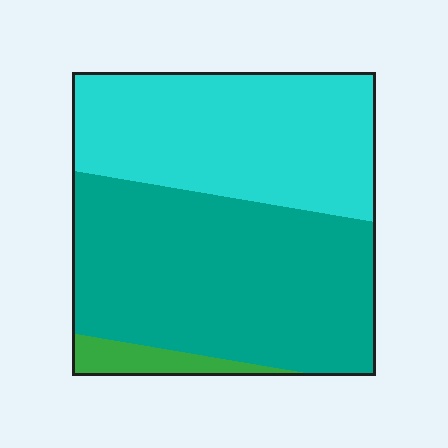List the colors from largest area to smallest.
From largest to smallest: teal, cyan, green.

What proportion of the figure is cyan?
Cyan covers roughly 40% of the figure.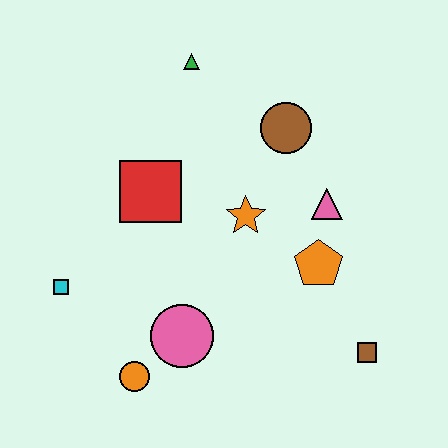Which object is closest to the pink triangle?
The orange pentagon is closest to the pink triangle.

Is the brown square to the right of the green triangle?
Yes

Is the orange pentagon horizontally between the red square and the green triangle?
No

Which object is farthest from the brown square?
The green triangle is farthest from the brown square.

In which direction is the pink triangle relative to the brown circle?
The pink triangle is below the brown circle.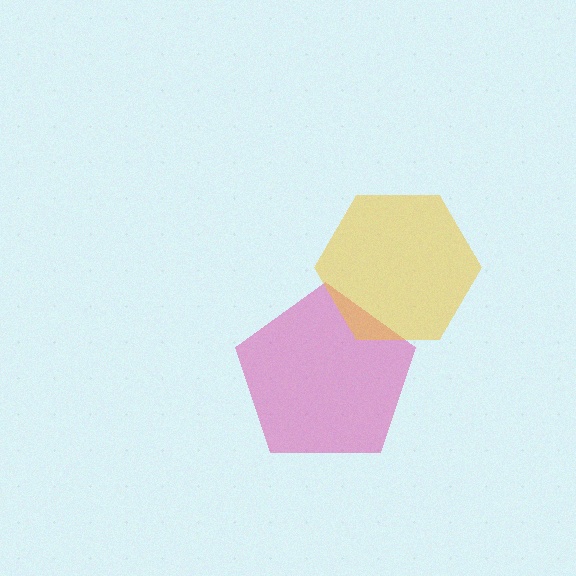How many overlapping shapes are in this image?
There are 2 overlapping shapes in the image.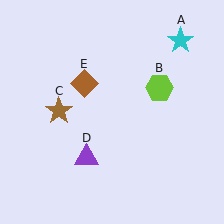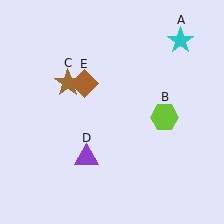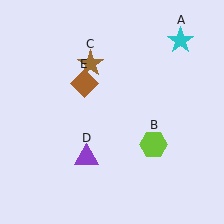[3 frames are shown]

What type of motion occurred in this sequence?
The lime hexagon (object B), brown star (object C) rotated clockwise around the center of the scene.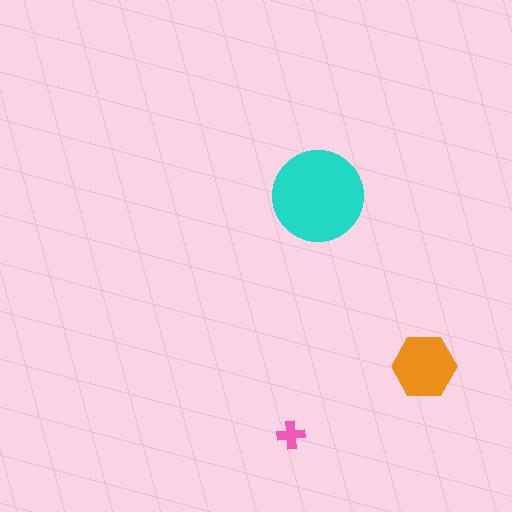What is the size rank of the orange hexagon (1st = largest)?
2nd.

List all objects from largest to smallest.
The cyan circle, the orange hexagon, the pink cross.